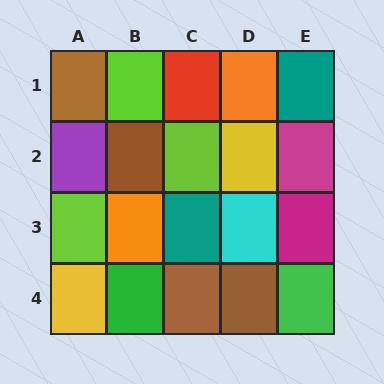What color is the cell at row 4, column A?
Yellow.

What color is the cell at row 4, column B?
Green.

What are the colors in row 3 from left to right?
Lime, orange, teal, cyan, magenta.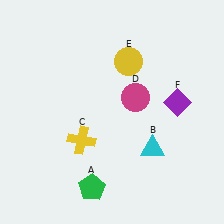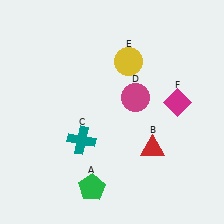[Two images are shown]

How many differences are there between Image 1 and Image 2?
There are 3 differences between the two images.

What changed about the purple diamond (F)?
In Image 1, F is purple. In Image 2, it changed to magenta.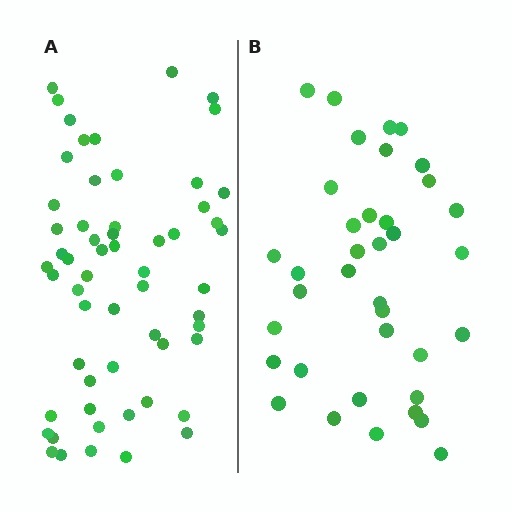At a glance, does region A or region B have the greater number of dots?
Region A (the left region) has more dots.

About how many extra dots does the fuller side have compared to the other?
Region A has approximately 20 more dots than region B.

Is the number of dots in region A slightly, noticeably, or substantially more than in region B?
Region A has substantially more. The ratio is roughly 1.6 to 1.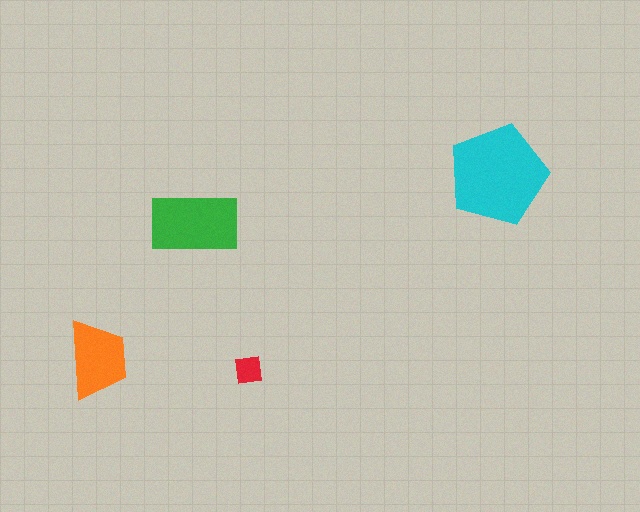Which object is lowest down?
The red square is bottommost.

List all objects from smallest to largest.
The red square, the orange trapezoid, the green rectangle, the cyan pentagon.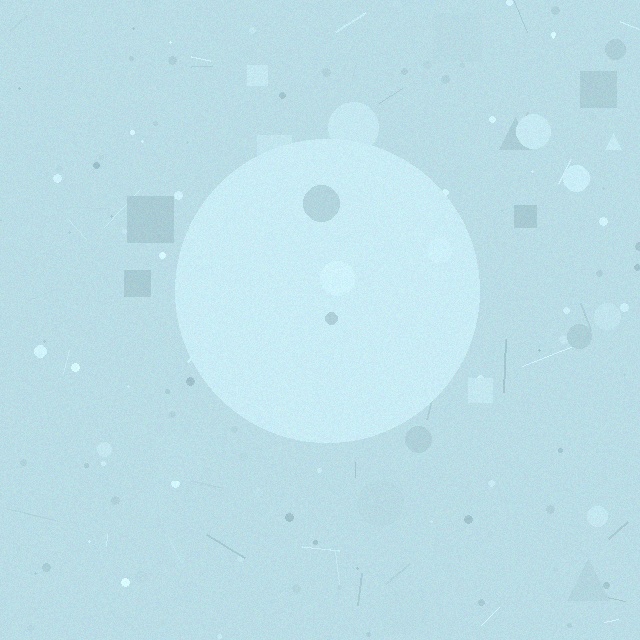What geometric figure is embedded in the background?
A circle is embedded in the background.